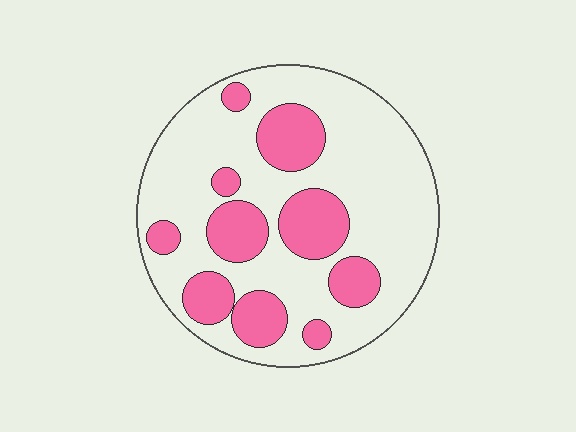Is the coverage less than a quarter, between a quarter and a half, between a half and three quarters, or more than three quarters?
Between a quarter and a half.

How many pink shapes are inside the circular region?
10.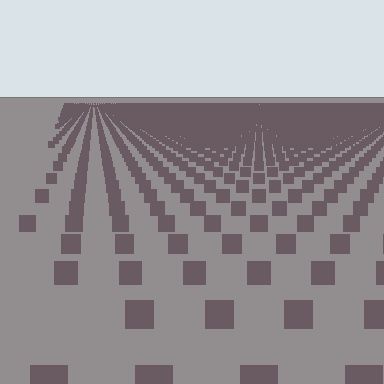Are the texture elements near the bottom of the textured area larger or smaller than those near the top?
Larger. Near the bottom, elements are closer to the viewer and appear at a bigger on-screen size.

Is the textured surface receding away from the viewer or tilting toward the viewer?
The surface is receding away from the viewer. Texture elements get smaller and denser toward the top.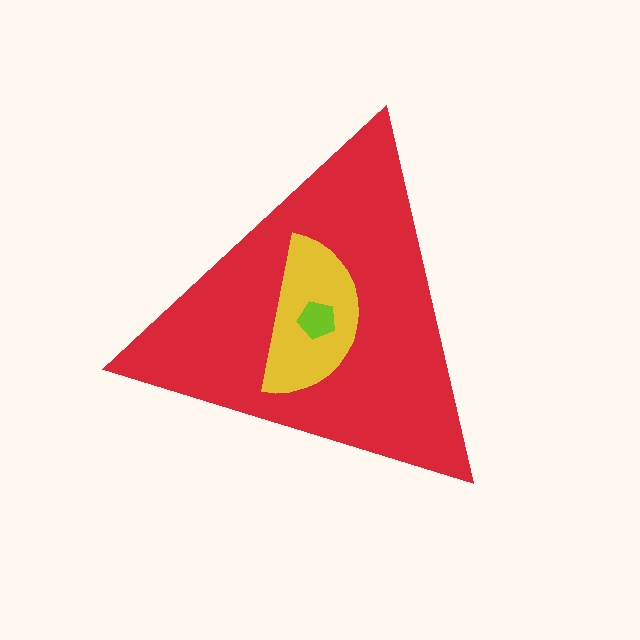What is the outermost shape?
The red triangle.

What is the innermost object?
The lime pentagon.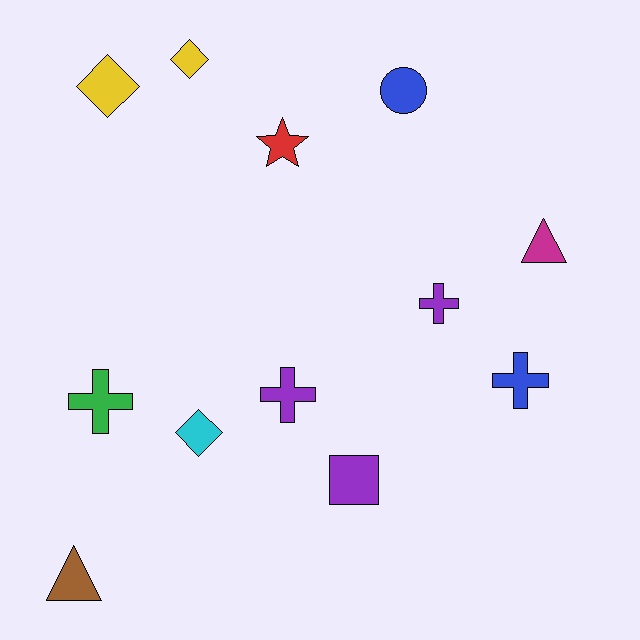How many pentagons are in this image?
There are no pentagons.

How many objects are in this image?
There are 12 objects.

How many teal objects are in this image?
There are no teal objects.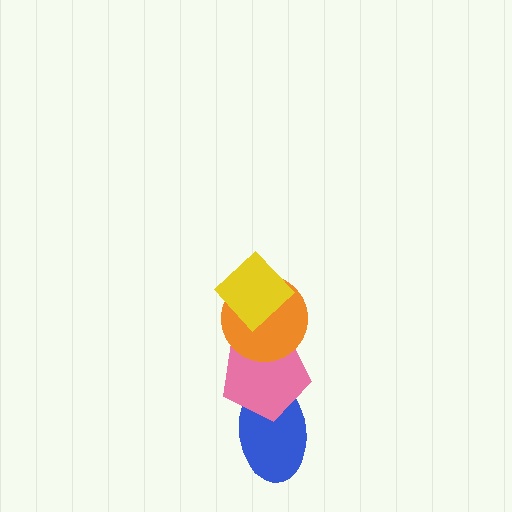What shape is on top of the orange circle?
The yellow diamond is on top of the orange circle.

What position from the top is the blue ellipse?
The blue ellipse is 4th from the top.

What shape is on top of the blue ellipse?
The pink pentagon is on top of the blue ellipse.